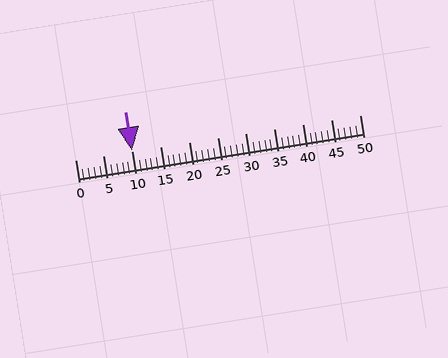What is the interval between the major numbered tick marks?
The major tick marks are spaced 5 units apart.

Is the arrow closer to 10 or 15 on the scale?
The arrow is closer to 10.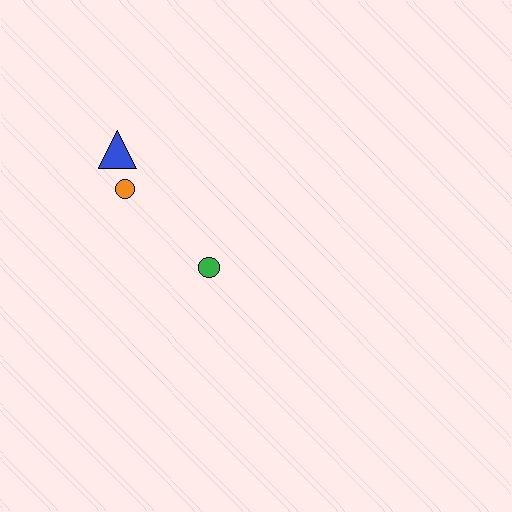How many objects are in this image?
There are 3 objects.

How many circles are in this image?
There are 2 circles.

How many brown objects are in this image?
There are no brown objects.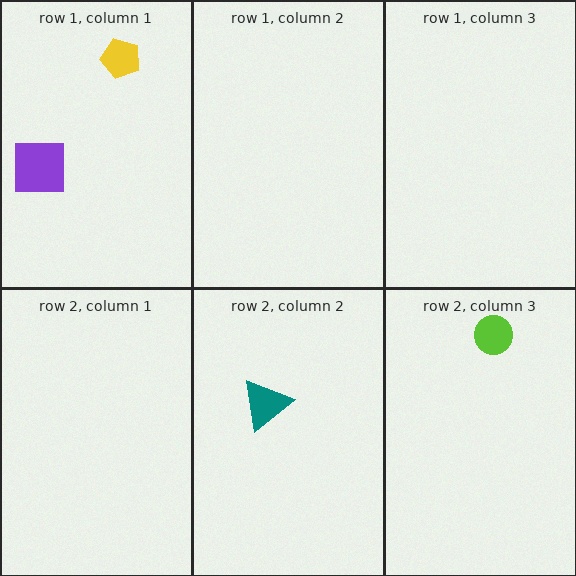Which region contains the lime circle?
The row 2, column 3 region.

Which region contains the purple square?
The row 1, column 1 region.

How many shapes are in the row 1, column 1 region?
2.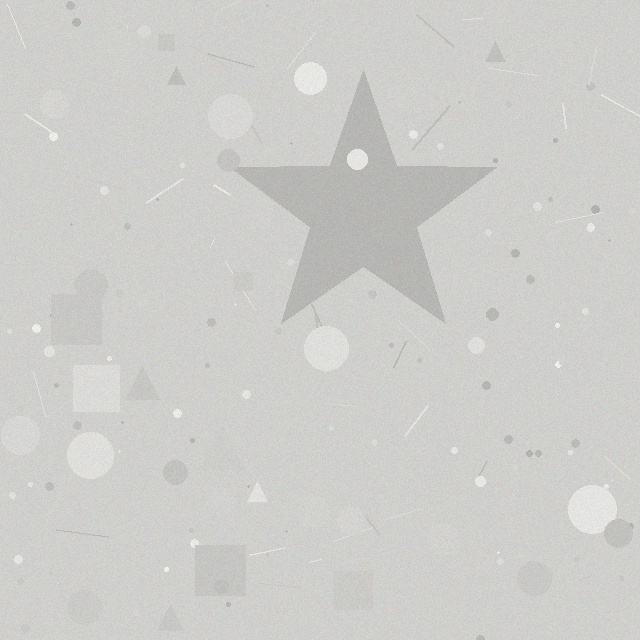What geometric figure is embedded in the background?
A star is embedded in the background.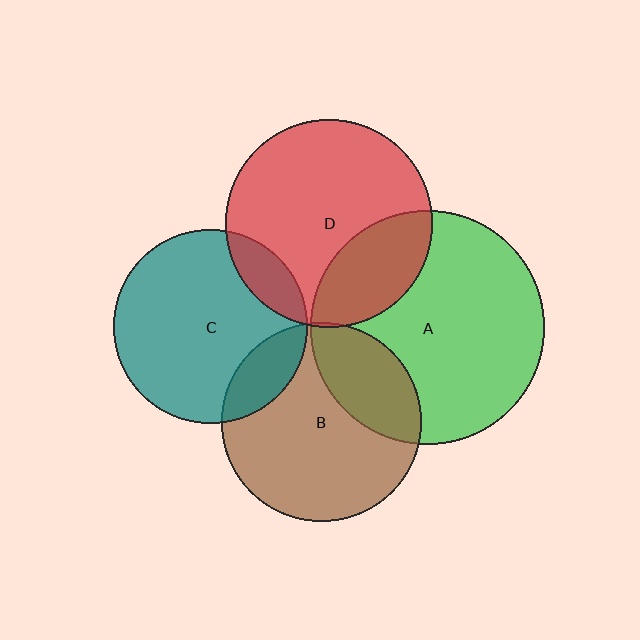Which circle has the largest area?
Circle A (green).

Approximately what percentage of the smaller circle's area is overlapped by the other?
Approximately 25%.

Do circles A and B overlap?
Yes.